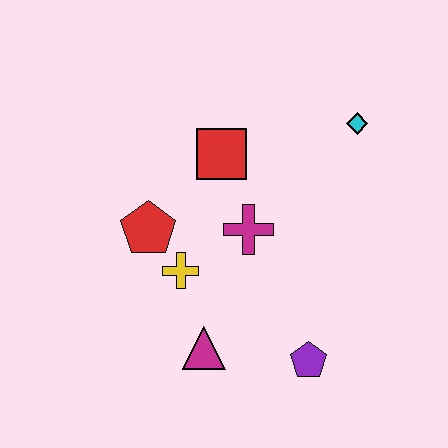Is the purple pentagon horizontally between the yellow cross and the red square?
No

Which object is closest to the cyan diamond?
The red square is closest to the cyan diamond.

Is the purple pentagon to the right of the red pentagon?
Yes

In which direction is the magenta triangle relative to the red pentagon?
The magenta triangle is below the red pentagon.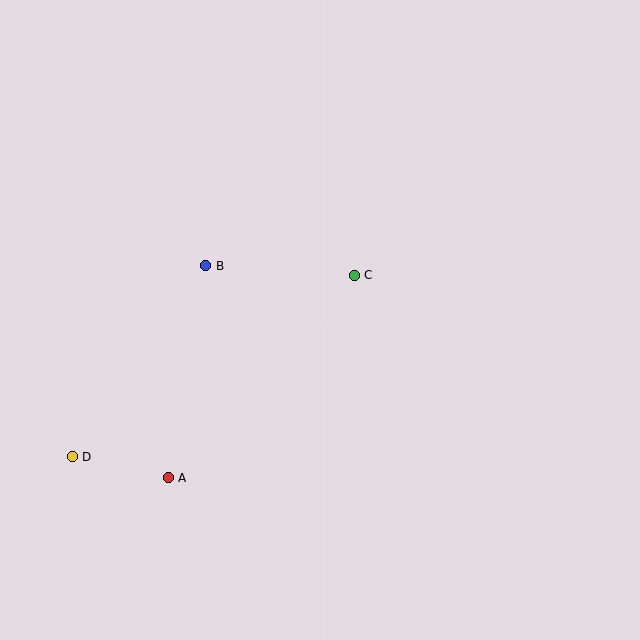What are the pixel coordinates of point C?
Point C is at (354, 275).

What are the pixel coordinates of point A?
Point A is at (168, 478).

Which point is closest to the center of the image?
Point C at (354, 275) is closest to the center.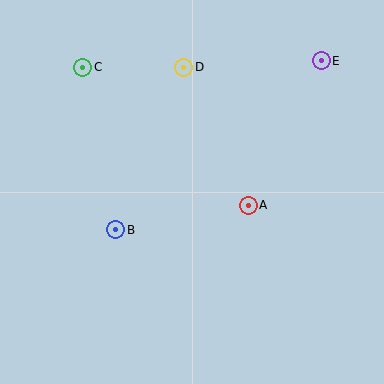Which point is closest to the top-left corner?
Point C is closest to the top-left corner.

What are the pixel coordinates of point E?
Point E is at (321, 61).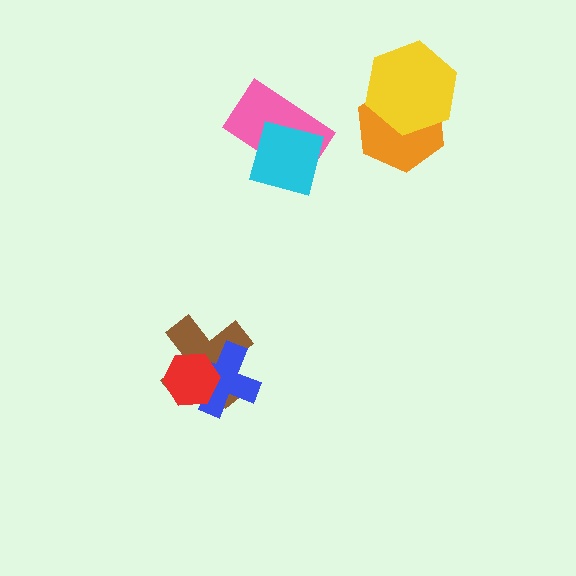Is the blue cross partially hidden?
Yes, it is partially covered by another shape.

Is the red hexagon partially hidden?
No, no other shape covers it.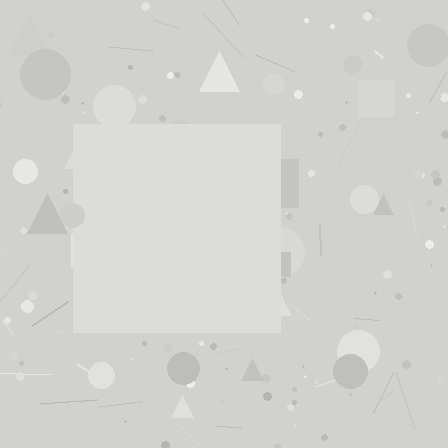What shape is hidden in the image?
A square is hidden in the image.